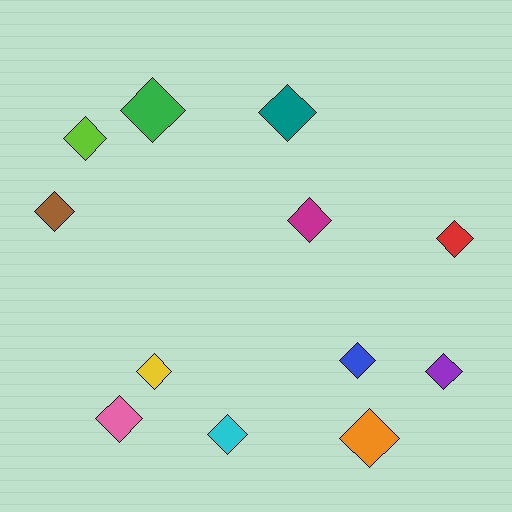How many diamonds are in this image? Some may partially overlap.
There are 12 diamonds.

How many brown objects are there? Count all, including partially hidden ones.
There is 1 brown object.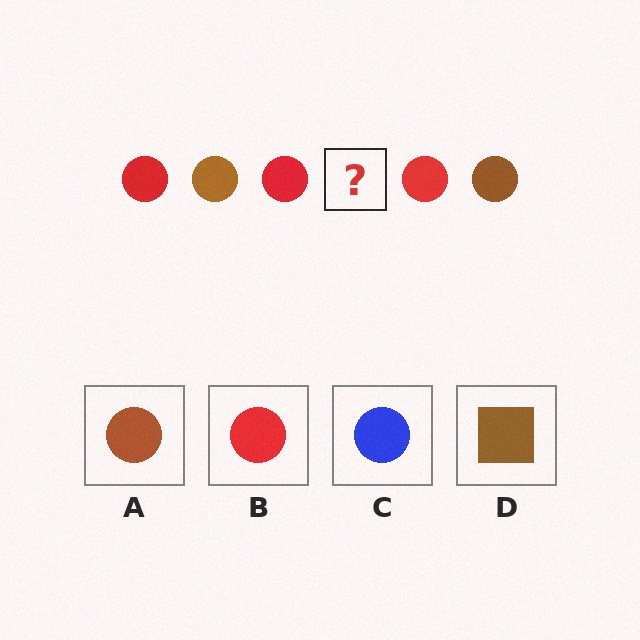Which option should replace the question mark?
Option A.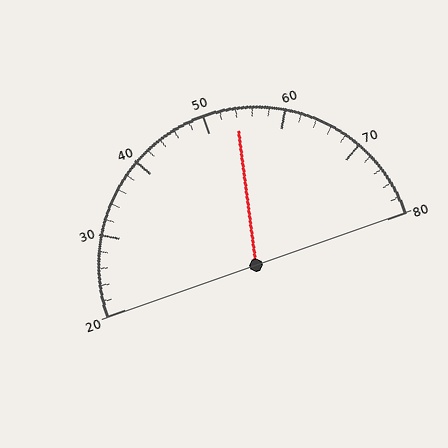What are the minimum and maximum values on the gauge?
The gauge ranges from 20 to 80.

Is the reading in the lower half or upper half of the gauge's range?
The reading is in the upper half of the range (20 to 80).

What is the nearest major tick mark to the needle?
The nearest major tick mark is 50.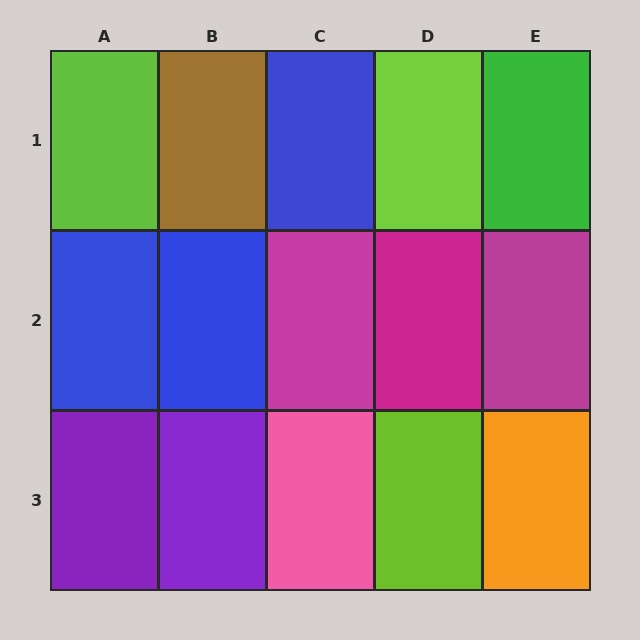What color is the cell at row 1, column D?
Lime.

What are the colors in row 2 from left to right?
Blue, blue, magenta, magenta, magenta.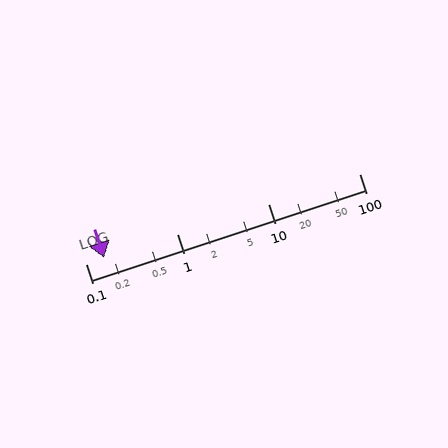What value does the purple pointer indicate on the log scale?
The pointer indicates approximately 0.16.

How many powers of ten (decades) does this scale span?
The scale spans 3 decades, from 0.1 to 100.